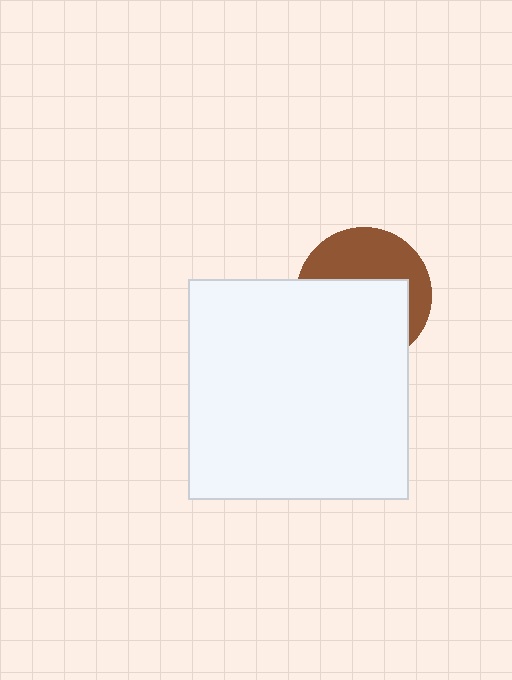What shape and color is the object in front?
The object in front is a white square.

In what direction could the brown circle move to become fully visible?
The brown circle could move up. That would shift it out from behind the white square entirely.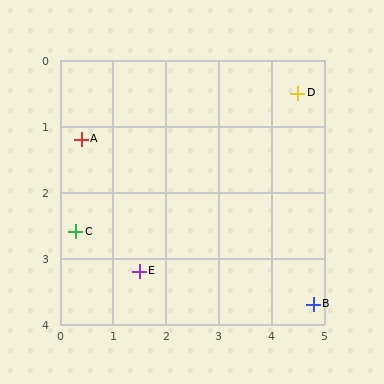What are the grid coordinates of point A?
Point A is at approximately (0.4, 1.2).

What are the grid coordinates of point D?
Point D is at approximately (4.5, 0.5).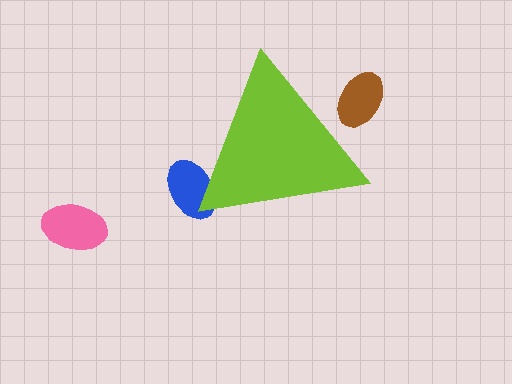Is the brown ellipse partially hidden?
Yes, the brown ellipse is partially hidden behind the lime triangle.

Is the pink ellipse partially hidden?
No, the pink ellipse is fully visible.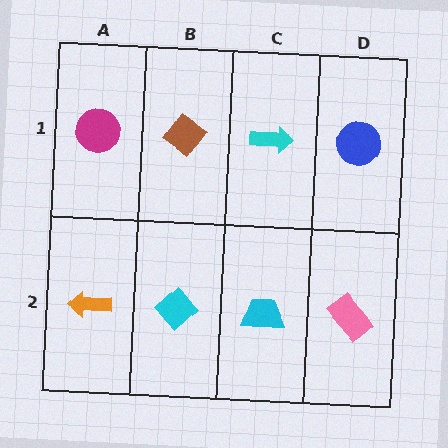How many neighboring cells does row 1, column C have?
3.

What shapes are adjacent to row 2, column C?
A cyan arrow (row 1, column C), a cyan diamond (row 2, column B), a pink rectangle (row 2, column D).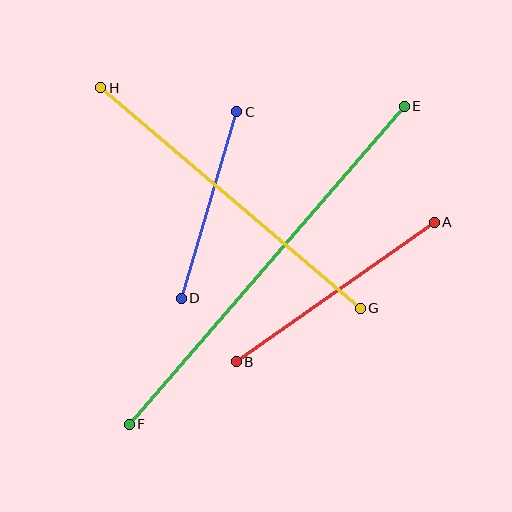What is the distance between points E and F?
The distance is approximately 420 pixels.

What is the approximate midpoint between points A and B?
The midpoint is at approximately (335, 292) pixels.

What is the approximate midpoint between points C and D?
The midpoint is at approximately (209, 205) pixels.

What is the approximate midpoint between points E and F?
The midpoint is at approximately (267, 265) pixels.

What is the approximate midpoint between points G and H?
The midpoint is at approximately (230, 198) pixels.